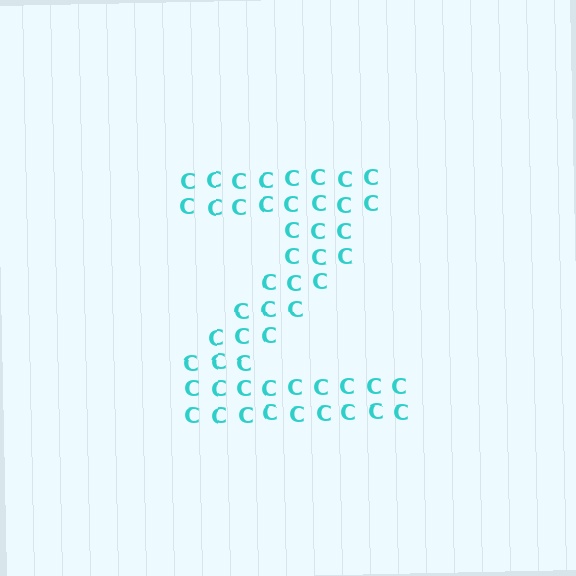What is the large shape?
The large shape is the letter Z.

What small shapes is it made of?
It is made of small letter C's.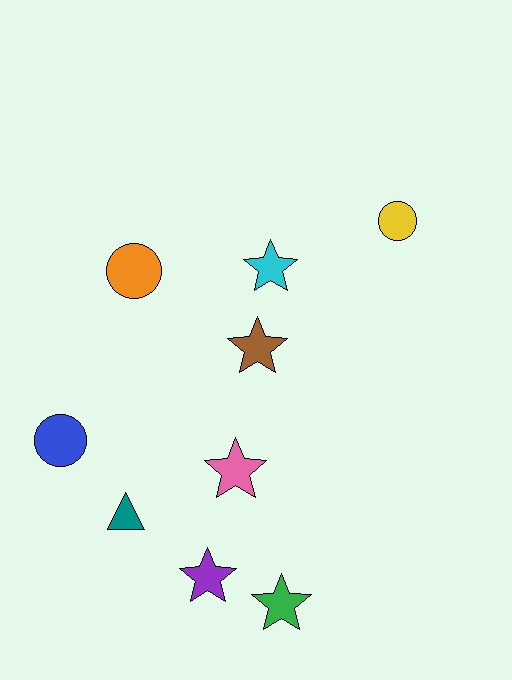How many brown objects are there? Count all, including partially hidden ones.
There is 1 brown object.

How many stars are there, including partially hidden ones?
There are 5 stars.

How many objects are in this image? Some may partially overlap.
There are 9 objects.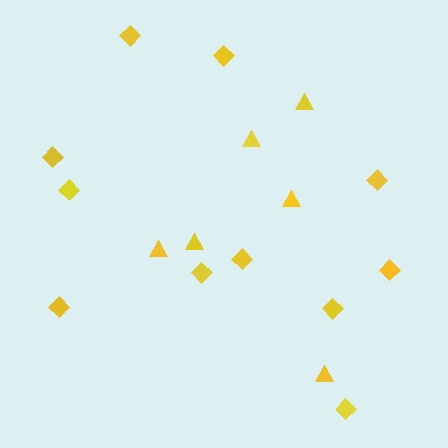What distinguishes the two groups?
There are 2 groups: one group of triangles (6) and one group of diamonds (11).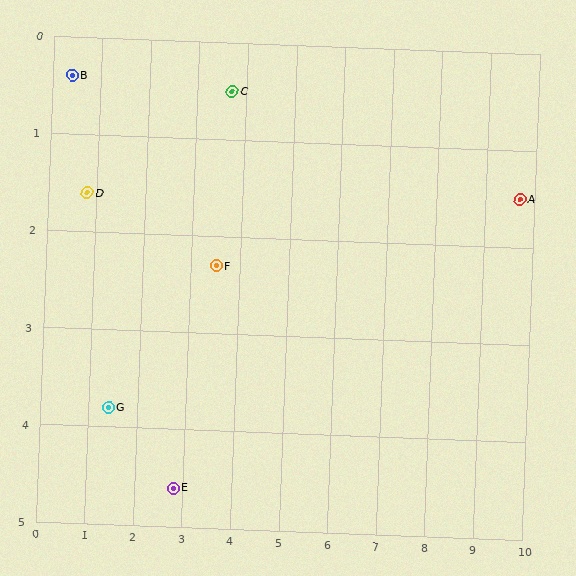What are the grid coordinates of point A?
Point A is at approximately (9.7, 1.5).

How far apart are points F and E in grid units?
Points F and E are about 2.4 grid units apart.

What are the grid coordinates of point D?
Point D is at approximately (0.8, 1.6).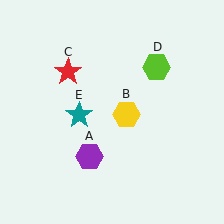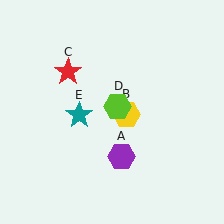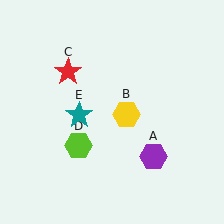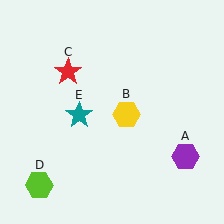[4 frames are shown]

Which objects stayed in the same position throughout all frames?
Yellow hexagon (object B) and red star (object C) and teal star (object E) remained stationary.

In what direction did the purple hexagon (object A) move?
The purple hexagon (object A) moved right.